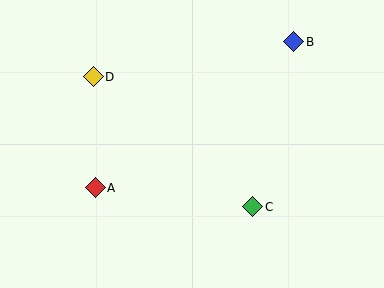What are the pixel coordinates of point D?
Point D is at (93, 77).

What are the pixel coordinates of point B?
Point B is at (294, 42).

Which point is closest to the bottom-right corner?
Point C is closest to the bottom-right corner.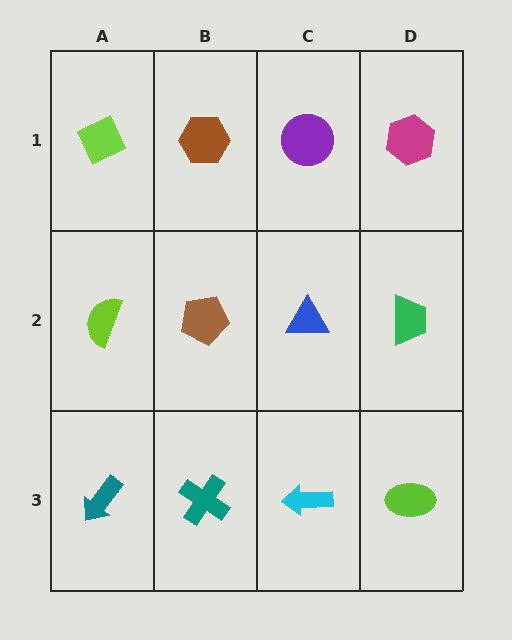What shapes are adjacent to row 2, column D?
A magenta hexagon (row 1, column D), a lime ellipse (row 3, column D), a blue triangle (row 2, column C).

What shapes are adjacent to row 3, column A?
A lime semicircle (row 2, column A), a teal cross (row 3, column B).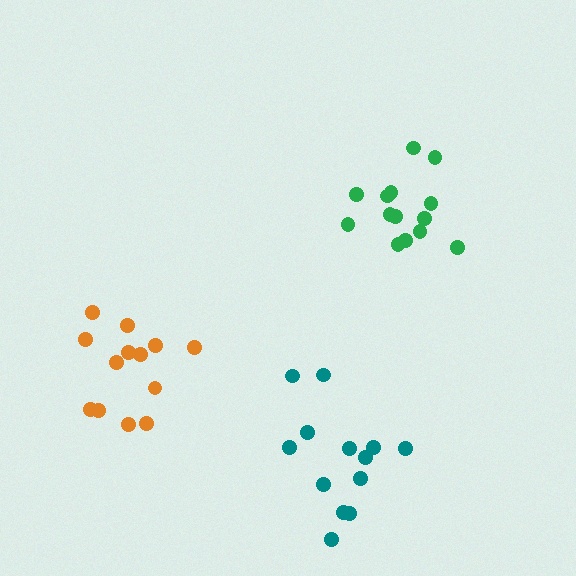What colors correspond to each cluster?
The clusters are colored: green, teal, orange.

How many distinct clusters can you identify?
There are 3 distinct clusters.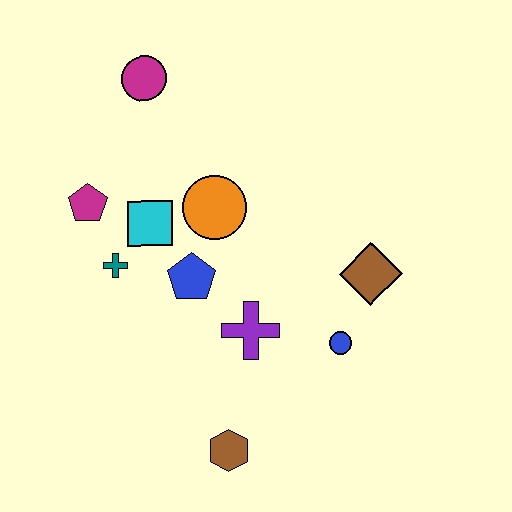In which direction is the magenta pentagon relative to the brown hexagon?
The magenta pentagon is above the brown hexagon.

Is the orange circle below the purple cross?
No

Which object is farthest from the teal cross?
The brown diamond is farthest from the teal cross.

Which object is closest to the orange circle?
The cyan square is closest to the orange circle.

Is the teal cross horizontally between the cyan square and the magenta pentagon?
Yes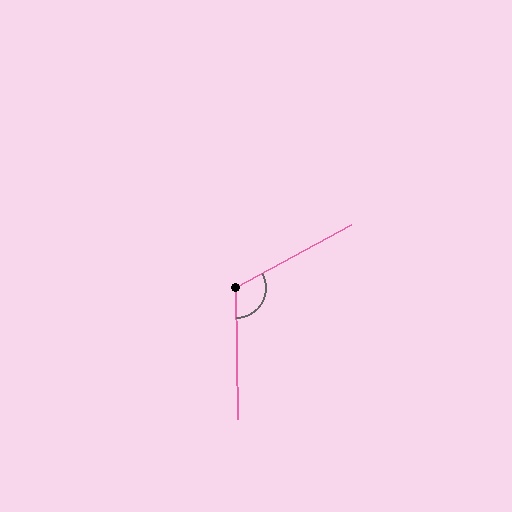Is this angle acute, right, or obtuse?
It is obtuse.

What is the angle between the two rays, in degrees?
Approximately 118 degrees.